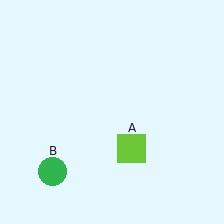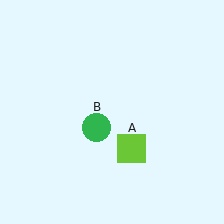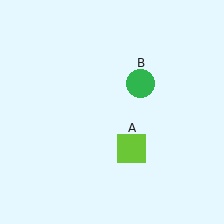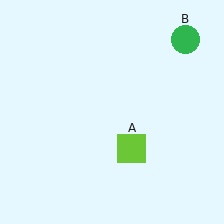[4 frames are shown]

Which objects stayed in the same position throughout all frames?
Lime square (object A) remained stationary.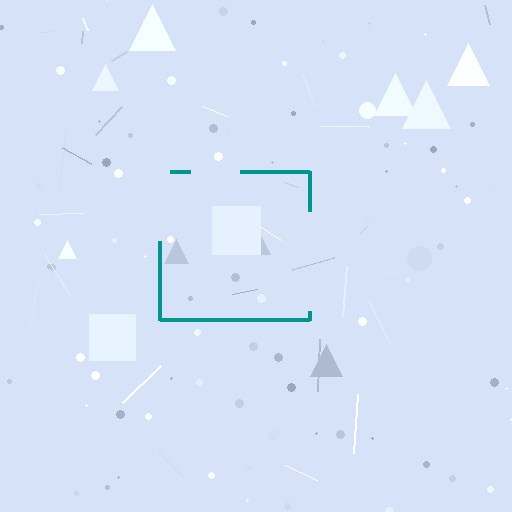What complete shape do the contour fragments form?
The contour fragments form a square.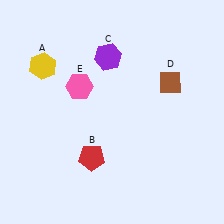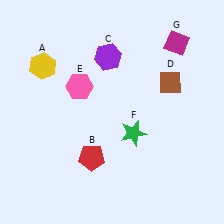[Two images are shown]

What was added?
A green star (F), a magenta diamond (G) were added in Image 2.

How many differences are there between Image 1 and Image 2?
There are 2 differences between the two images.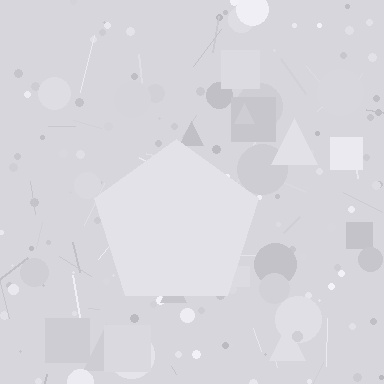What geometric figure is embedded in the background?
A pentagon is embedded in the background.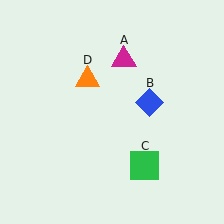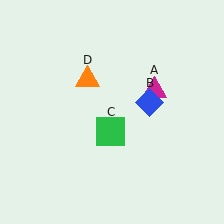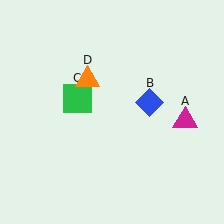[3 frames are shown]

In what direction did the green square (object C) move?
The green square (object C) moved up and to the left.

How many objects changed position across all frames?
2 objects changed position: magenta triangle (object A), green square (object C).